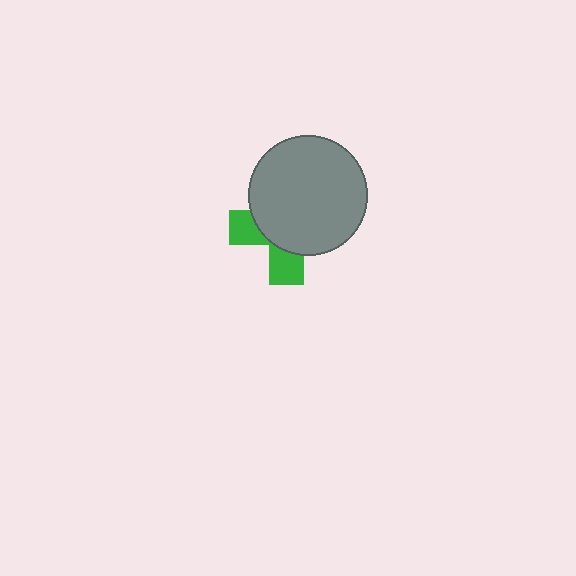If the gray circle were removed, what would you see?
You would see the complete green cross.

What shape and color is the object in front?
The object in front is a gray circle.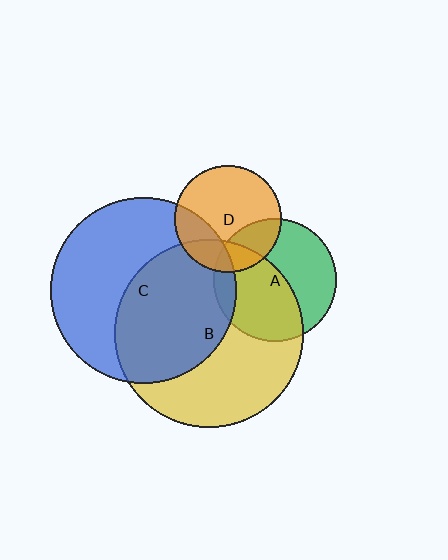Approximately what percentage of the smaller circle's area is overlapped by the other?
Approximately 20%.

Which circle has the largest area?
Circle B (yellow).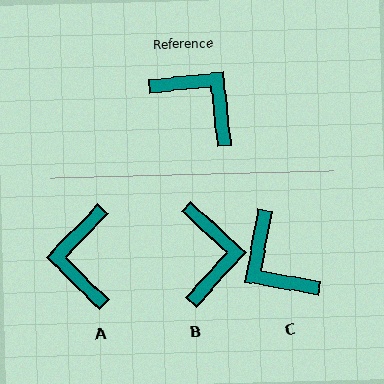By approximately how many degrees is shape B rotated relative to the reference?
Approximately 48 degrees clockwise.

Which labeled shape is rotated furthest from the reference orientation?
C, about 163 degrees away.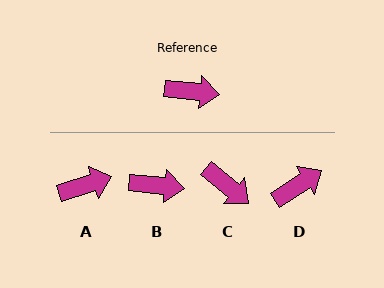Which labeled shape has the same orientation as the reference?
B.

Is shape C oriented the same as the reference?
No, it is off by about 34 degrees.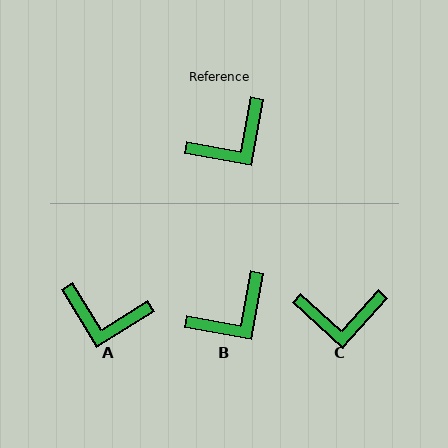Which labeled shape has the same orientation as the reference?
B.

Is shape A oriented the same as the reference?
No, it is off by about 48 degrees.